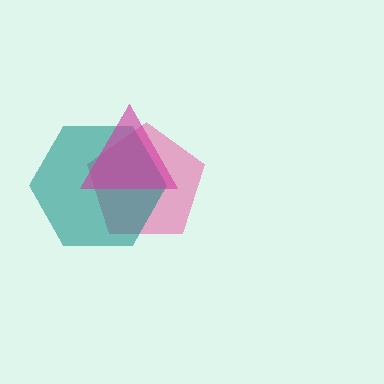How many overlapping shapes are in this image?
There are 3 overlapping shapes in the image.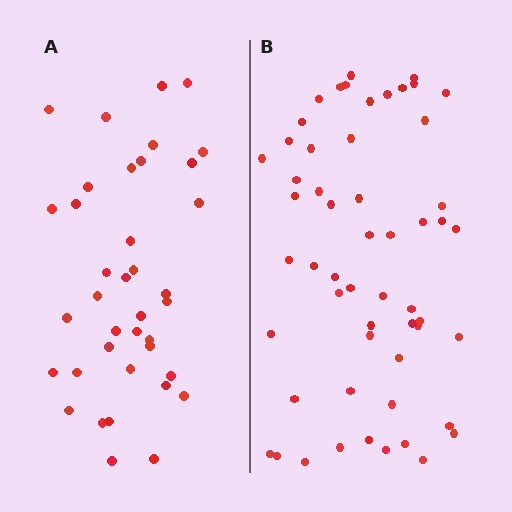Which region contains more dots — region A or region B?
Region B (the right region) has more dots.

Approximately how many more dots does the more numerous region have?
Region B has approximately 15 more dots than region A.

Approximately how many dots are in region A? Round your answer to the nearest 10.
About 40 dots. (The exact count is 38, which rounds to 40.)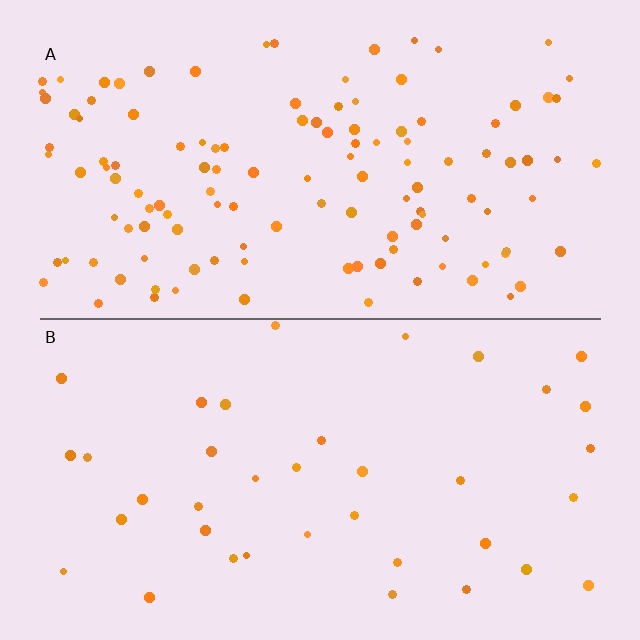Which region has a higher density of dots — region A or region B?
A (the top).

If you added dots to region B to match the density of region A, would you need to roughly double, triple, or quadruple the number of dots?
Approximately triple.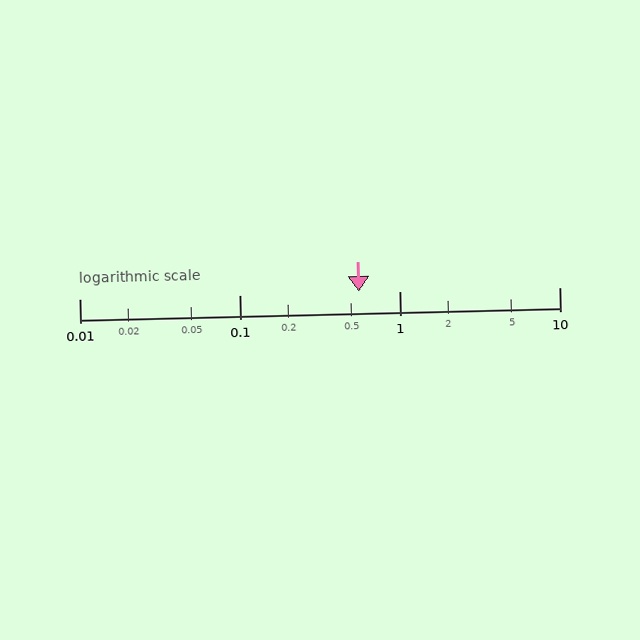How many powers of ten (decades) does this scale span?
The scale spans 3 decades, from 0.01 to 10.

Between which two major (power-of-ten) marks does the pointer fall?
The pointer is between 0.1 and 1.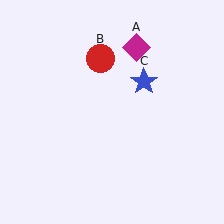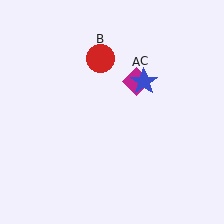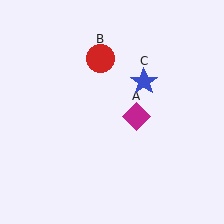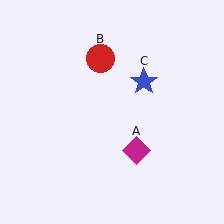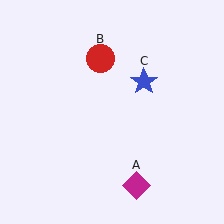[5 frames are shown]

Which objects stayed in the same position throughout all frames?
Red circle (object B) and blue star (object C) remained stationary.